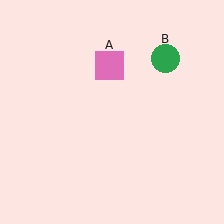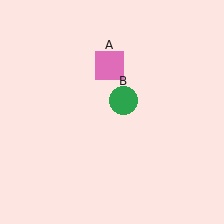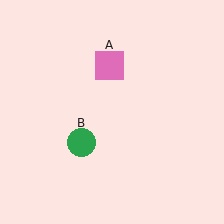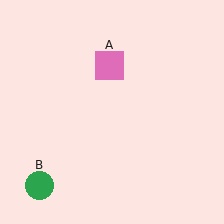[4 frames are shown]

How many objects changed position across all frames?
1 object changed position: green circle (object B).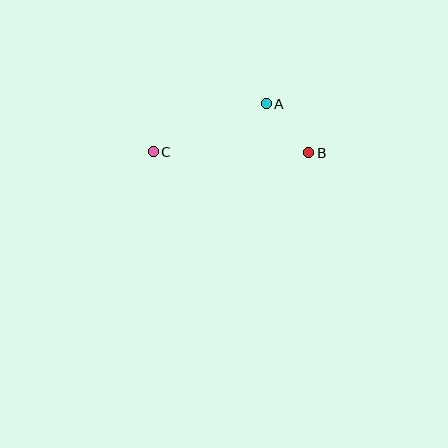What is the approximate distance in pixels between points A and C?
The distance between A and C is approximately 123 pixels.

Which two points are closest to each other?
Points A and B are closest to each other.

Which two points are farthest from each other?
Points B and C are farthest from each other.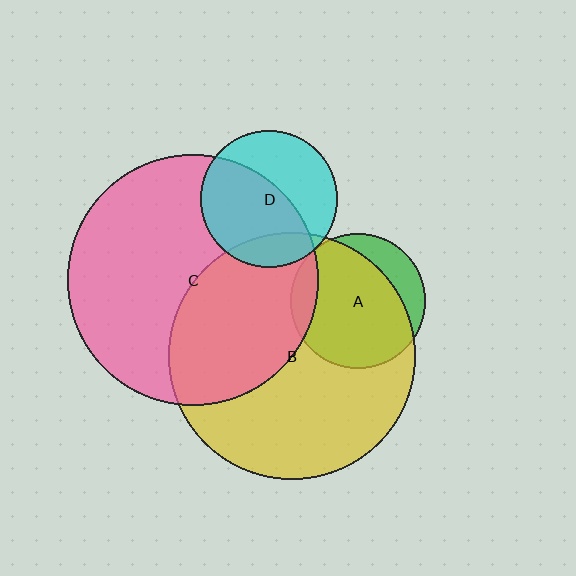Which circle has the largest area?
Circle C (pink).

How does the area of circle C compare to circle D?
Approximately 3.3 times.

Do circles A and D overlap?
Yes.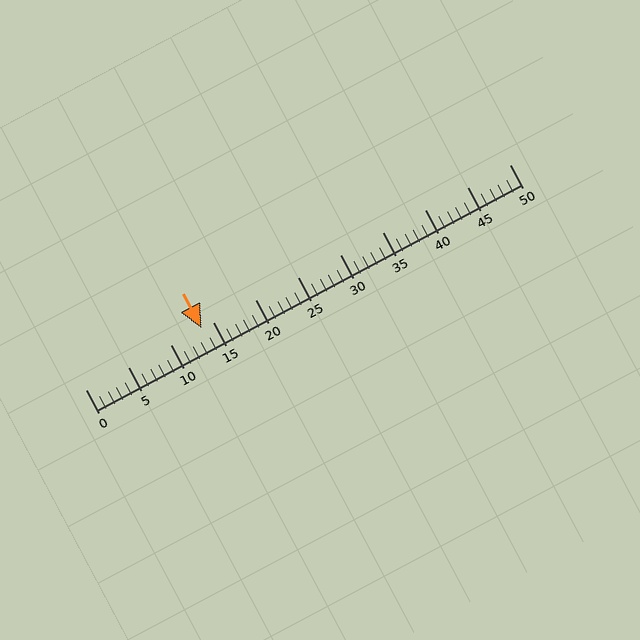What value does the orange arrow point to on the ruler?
The orange arrow points to approximately 14.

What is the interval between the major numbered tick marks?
The major tick marks are spaced 5 units apart.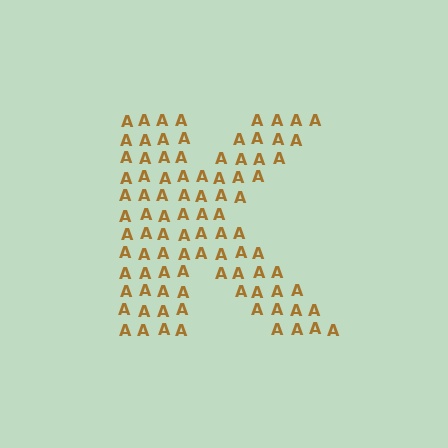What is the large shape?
The large shape is the letter K.